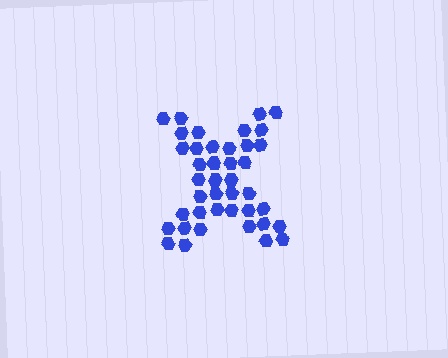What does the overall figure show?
The overall figure shows the letter X.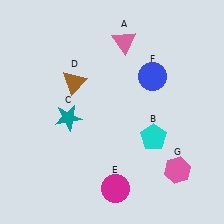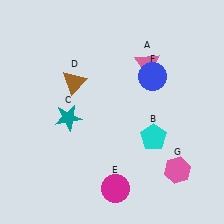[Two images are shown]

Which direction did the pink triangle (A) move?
The pink triangle (A) moved right.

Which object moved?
The pink triangle (A) moved right.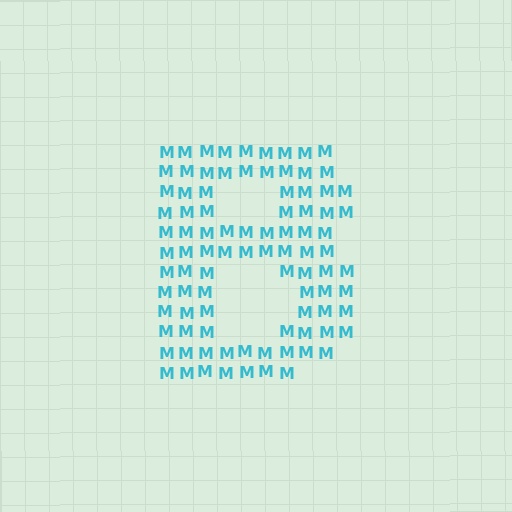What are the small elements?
The small elements are letter M's.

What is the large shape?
The large shape is the letter B.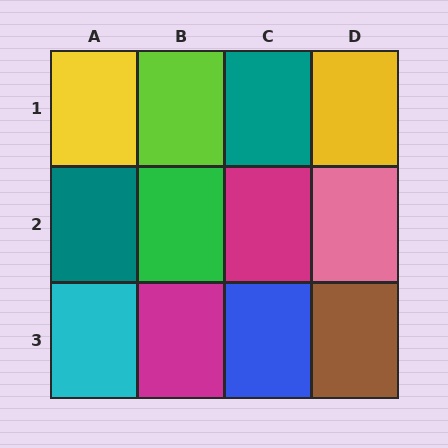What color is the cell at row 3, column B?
Magenta.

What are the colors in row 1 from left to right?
Yellow, lime, teal, yellow.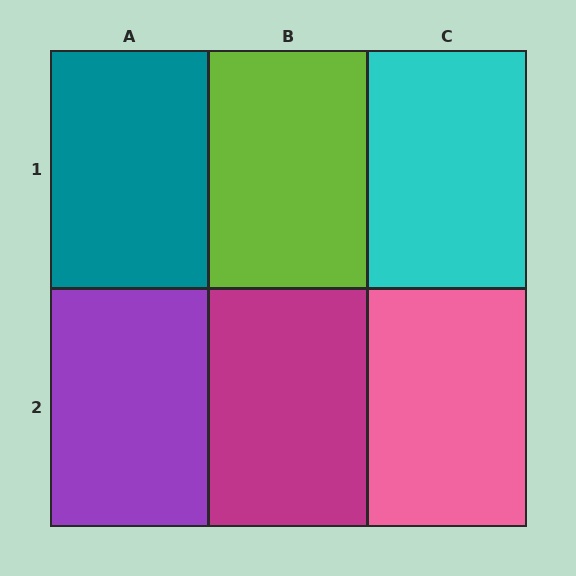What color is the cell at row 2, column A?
Purple.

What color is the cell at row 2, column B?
Magenta.